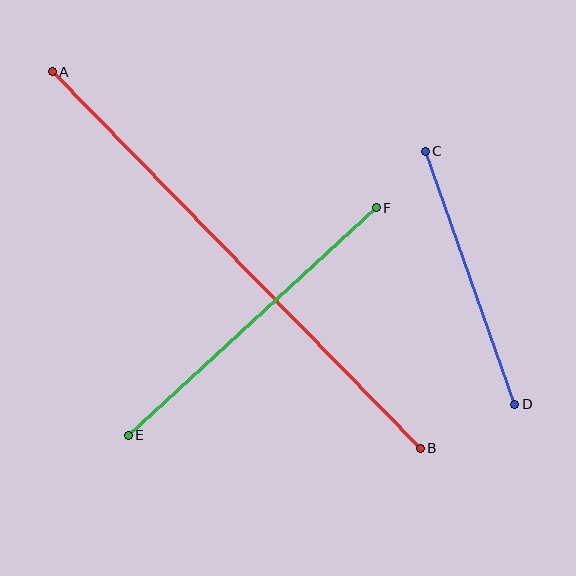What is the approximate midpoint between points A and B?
The midpoint is at approximately (236, 260) pixels.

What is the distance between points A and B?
The distance is approximately 527 pixels.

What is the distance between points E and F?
The distance is approximately 337 pixels.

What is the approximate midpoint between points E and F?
The midpoint is at approximately (252, 321) pixels.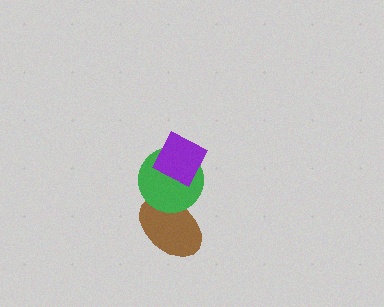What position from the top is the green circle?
The green circle is 2nd from the top.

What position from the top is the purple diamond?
The purple diamond is 1st from the top.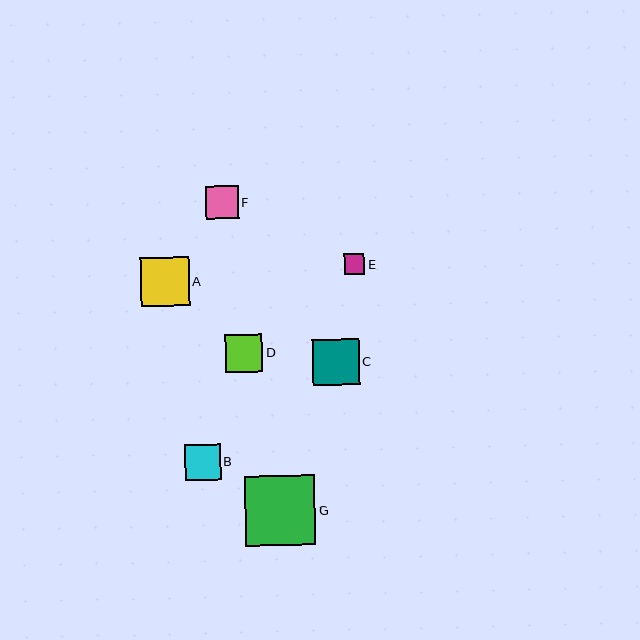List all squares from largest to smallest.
From largest to smallest: G, A, C, D, B, F, E.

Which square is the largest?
Square G is the largest with a size of approximately 70 pixels.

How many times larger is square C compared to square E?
Square C is approximately 2.3 times the size of square E.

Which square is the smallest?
Square E is the smallest with a size of approximately 20 pixels.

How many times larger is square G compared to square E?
Square G is approximately 3.4 times the size of square E.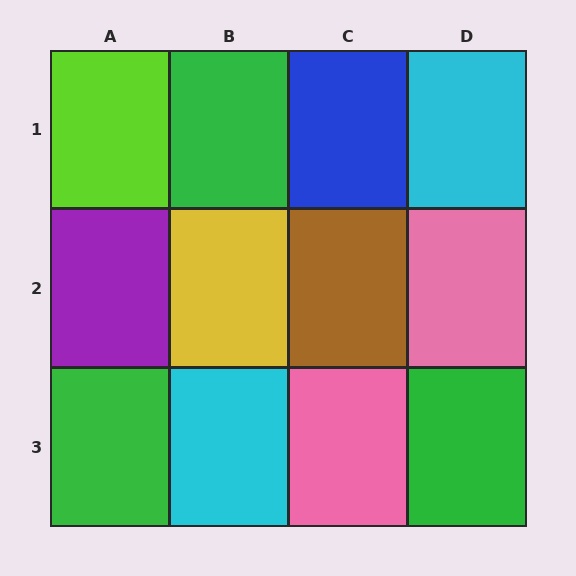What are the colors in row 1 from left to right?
Lime, green, blue, cyan.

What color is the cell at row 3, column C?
Pink.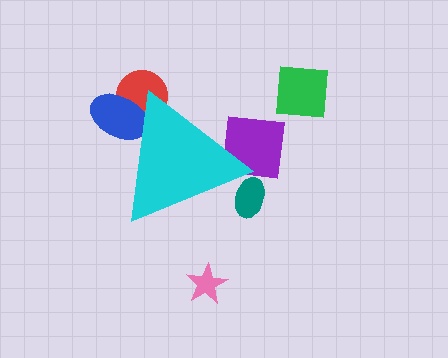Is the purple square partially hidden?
Yes, the purple square is partially hidden behind the cyan triangle.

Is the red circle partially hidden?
Yes, the red circle is partially hidden behind the cyan triangle.